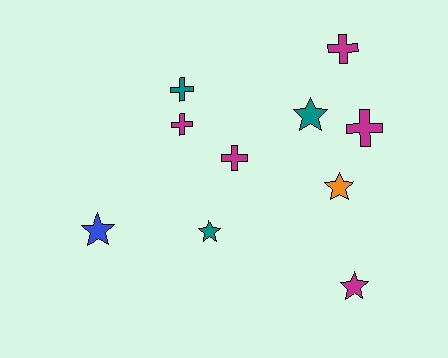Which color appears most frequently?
Magenta, with 5 objects.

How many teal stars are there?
There are 2 teal stars.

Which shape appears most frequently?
Star, with 5 objects.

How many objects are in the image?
There are 10 objects.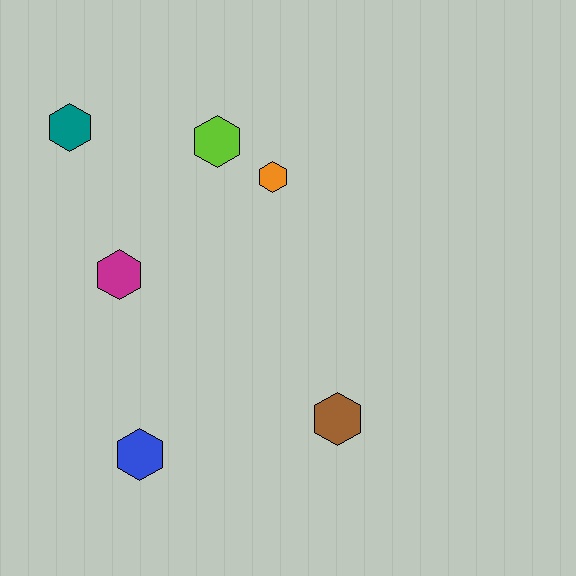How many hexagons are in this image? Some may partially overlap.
There are 6 hexagons.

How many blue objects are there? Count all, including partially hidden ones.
There is 1 blue object.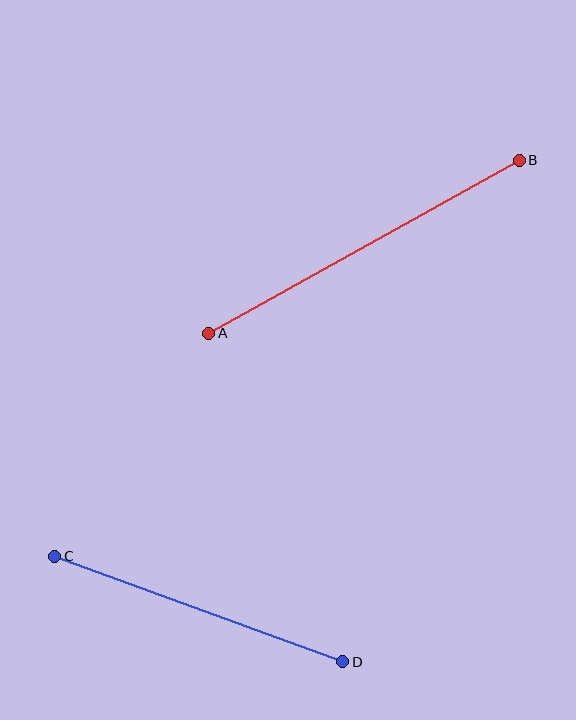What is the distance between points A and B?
The distance is approximately 356 pixels.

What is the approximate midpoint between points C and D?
The midpoint is at approximately (199, 609) pixels.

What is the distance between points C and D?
The distance is approximately 307 pixels.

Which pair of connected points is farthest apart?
Points A and B are farthest apart.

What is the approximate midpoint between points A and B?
The midpoint is at approximately (364, 247) pixels.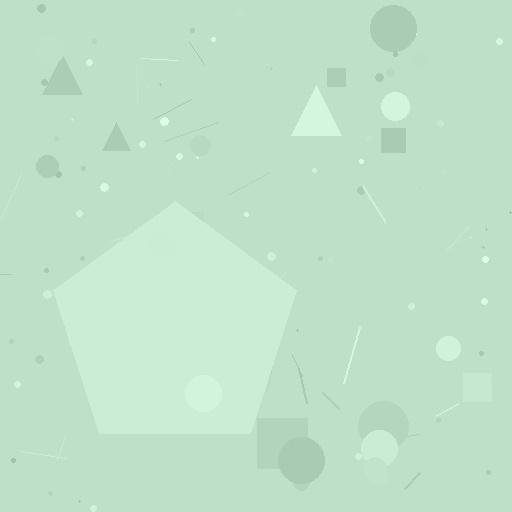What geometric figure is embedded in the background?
A pentagon is embedded in the background.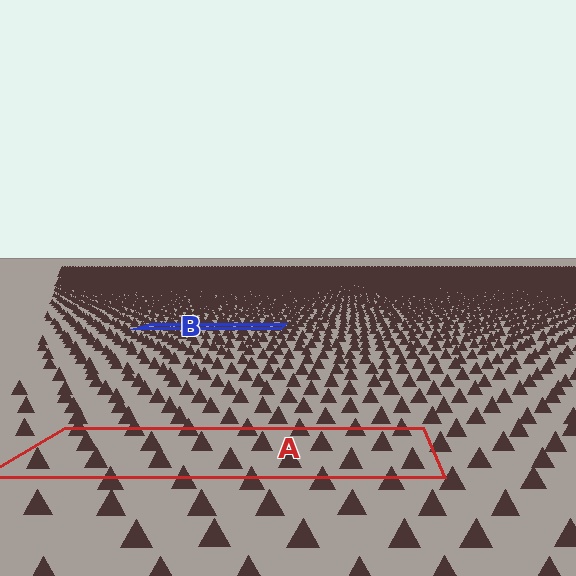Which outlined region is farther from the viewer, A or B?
Region B is farther from the viewer — the texture elements inside it appear smaller and more densely packed.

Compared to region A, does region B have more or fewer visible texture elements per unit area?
Region B has more texture elements per unit area — they are packed more densely because it is farther away.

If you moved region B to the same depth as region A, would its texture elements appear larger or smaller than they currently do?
They would appear larger. At a closer depth, the same texture elements are projected at a bigger on-screen size.